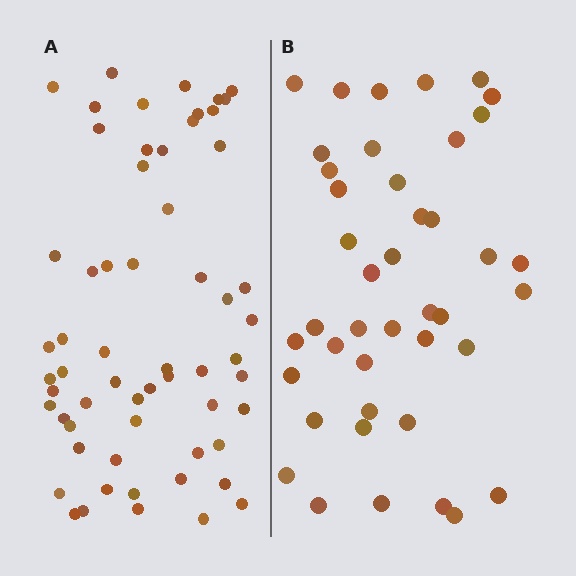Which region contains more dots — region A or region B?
Region A (the left region) has more dots.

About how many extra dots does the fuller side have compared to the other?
Region A has approximately 20 more dots than region B.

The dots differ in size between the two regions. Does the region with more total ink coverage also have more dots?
No. Region B has more total ink coverage because its dots are larger, but region A actually contains more individual dots. Total area can be misleading — the number of items is what matters here.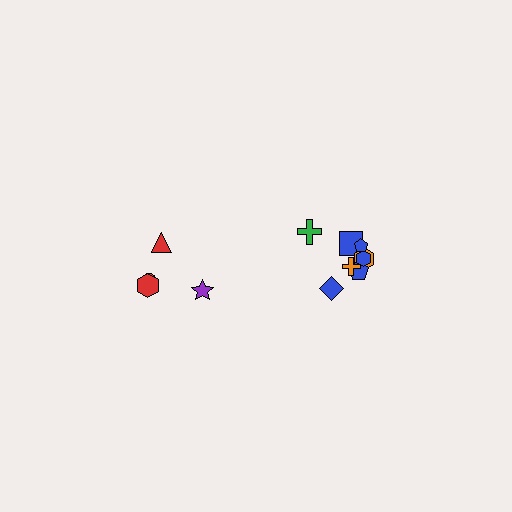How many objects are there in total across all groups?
There are 12 objects.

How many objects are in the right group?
There are 8 objects.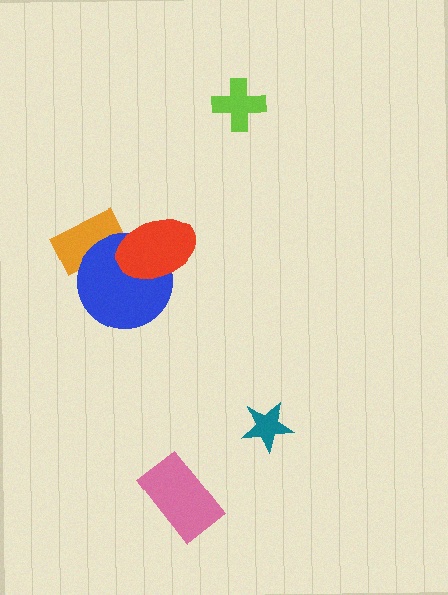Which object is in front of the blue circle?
The red ellipse is in front of the blue circle.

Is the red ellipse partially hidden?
No, no other shape covers it.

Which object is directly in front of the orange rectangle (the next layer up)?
The blue circle is directly in front of the orange rectangle.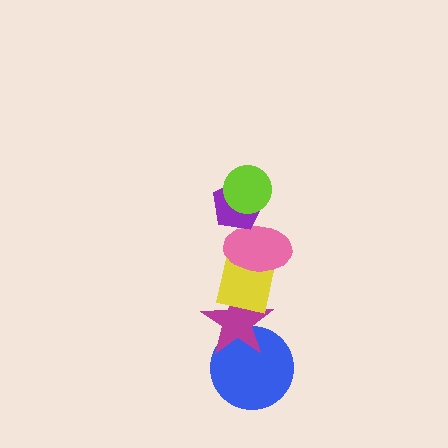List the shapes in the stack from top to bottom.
From top to bottom: the lime circle, the purple pentagon, the pink ellipse, the yellow square, the magenta star, the blue circle.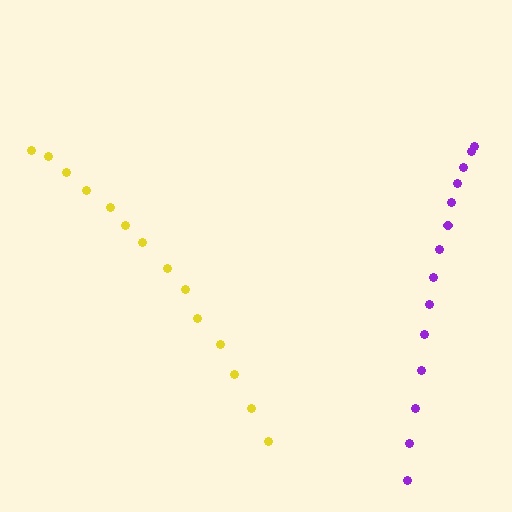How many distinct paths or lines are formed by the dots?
There are 2 distinct paths.